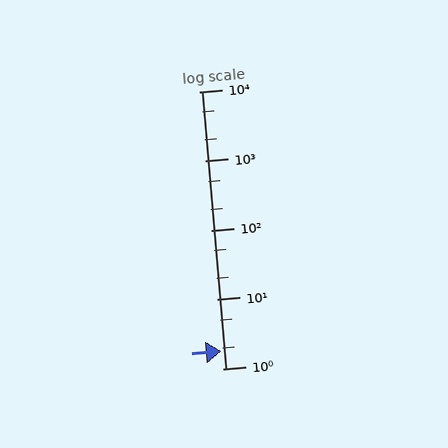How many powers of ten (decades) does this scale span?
The scale spans 4 decades, from 1 to 10000.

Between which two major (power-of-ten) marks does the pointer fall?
The pointer is between 1 and 10.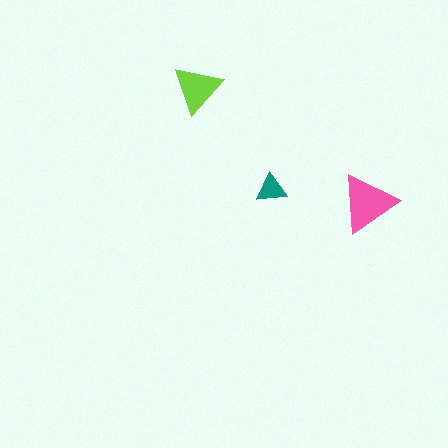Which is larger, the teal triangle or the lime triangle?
The lime one.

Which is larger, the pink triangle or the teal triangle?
The pink one.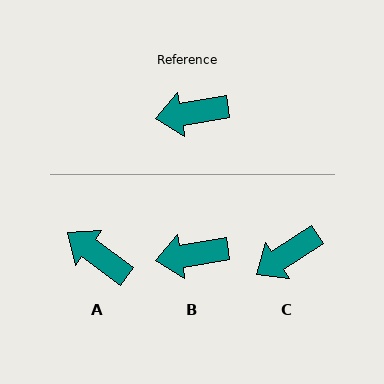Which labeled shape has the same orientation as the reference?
B.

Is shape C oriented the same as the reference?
No, it is off by about 24 degrees.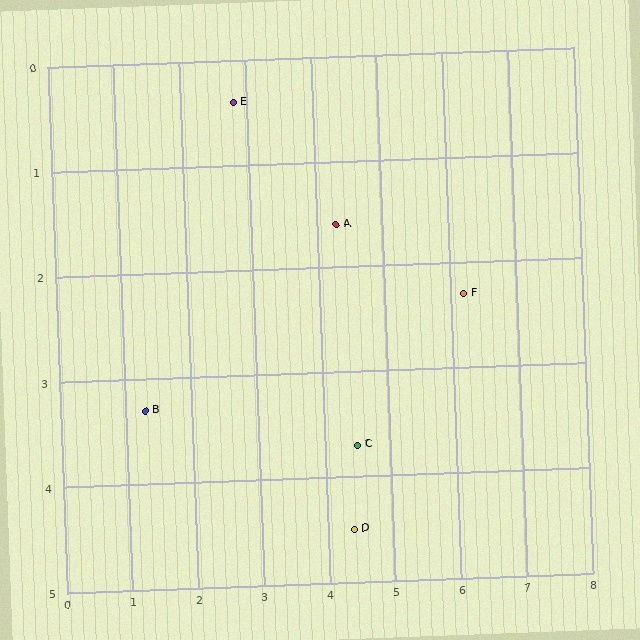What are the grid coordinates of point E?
Point E is at approximately (2.8, 0.4).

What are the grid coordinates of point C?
Point C is at approximately (4.5, 3.7).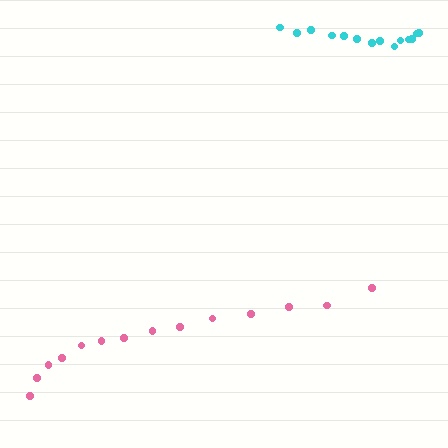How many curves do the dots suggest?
There are 2 distinct paths.